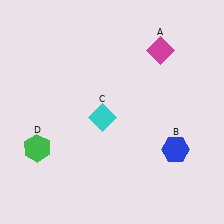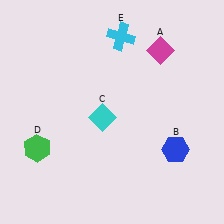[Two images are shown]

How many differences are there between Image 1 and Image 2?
There is 1 difference between the two images.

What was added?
A cyan cross (E) was added in Image 2.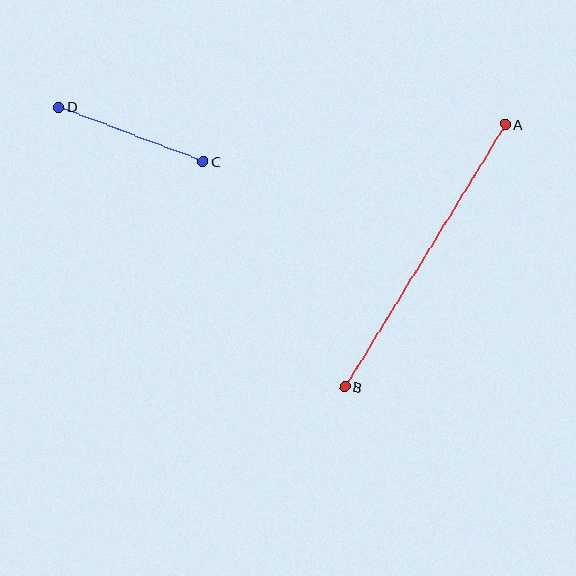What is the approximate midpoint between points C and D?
The midpoint is at approximately (131, 134) pixels.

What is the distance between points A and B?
The distance is approximately 307 pixels.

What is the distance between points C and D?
The distance is approximately 154 pixels.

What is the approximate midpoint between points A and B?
The midpoint is at approximately (425, 255) pixels.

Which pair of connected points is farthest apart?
Points A and B are farthest apart.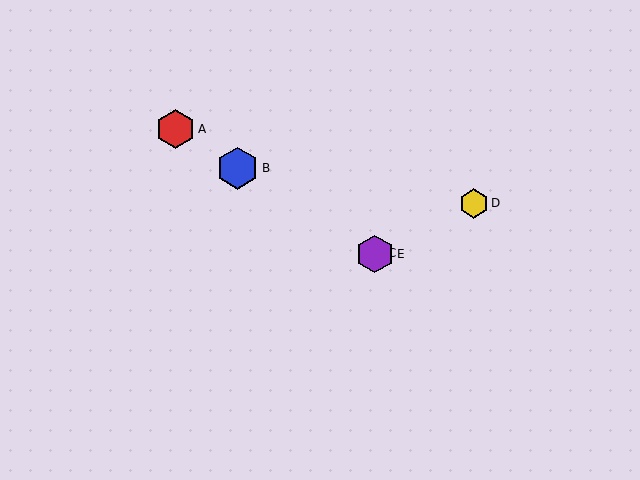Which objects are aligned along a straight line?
Objects A, B, C, E are aligned along a straight line.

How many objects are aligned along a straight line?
4 objects (A, B, C, E) are aligned along a straight line.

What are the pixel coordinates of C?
Object C is at (373, 253).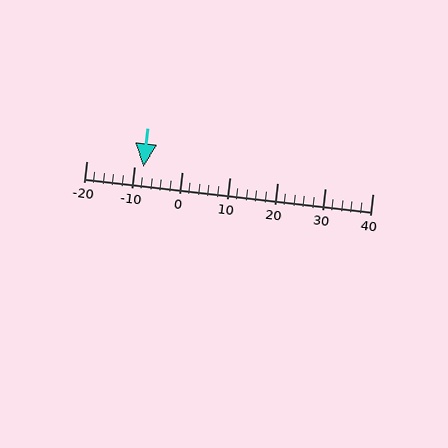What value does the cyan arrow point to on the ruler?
The cyan arrow points to approximately -8.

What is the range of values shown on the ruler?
The ruler shows values from -20 to 40.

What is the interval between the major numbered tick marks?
The major tick marks are spaced 10 units apart.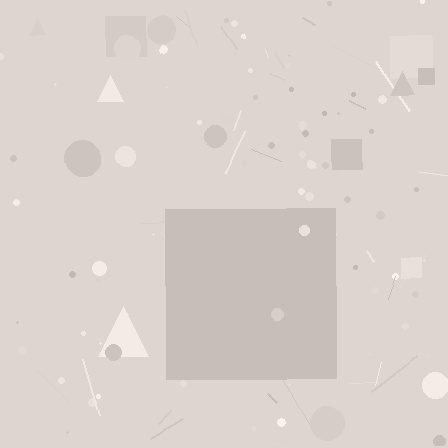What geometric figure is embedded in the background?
A square is embedded in the background.